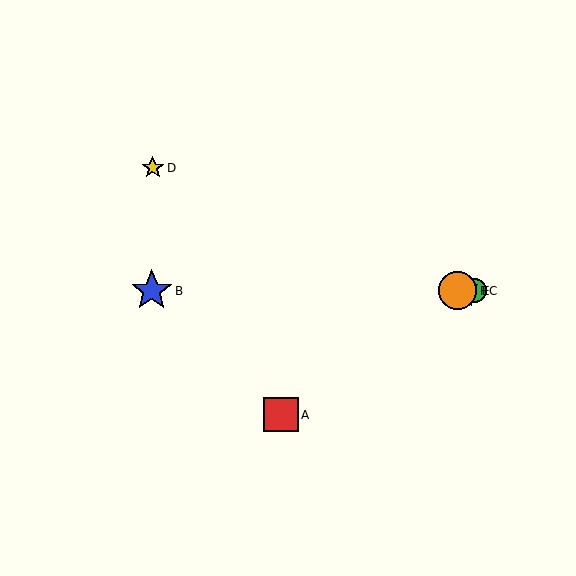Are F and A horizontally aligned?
No, F is at y≈291 and A is at y≈415.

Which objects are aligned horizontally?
Objects B, C, E, F are aligned horizontally.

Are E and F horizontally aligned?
Yes, both are at y≈291.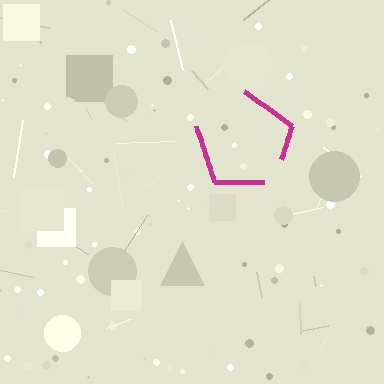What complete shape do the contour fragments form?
The contour fragments form a pentagon.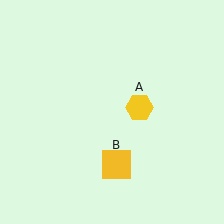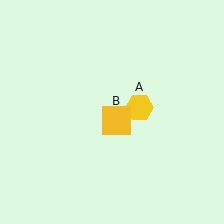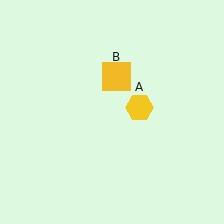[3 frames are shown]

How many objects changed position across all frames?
1 object changed position: yellow square (object B).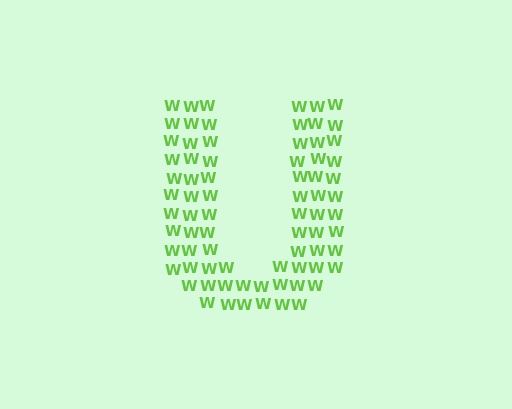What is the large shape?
The large shape is the letter U.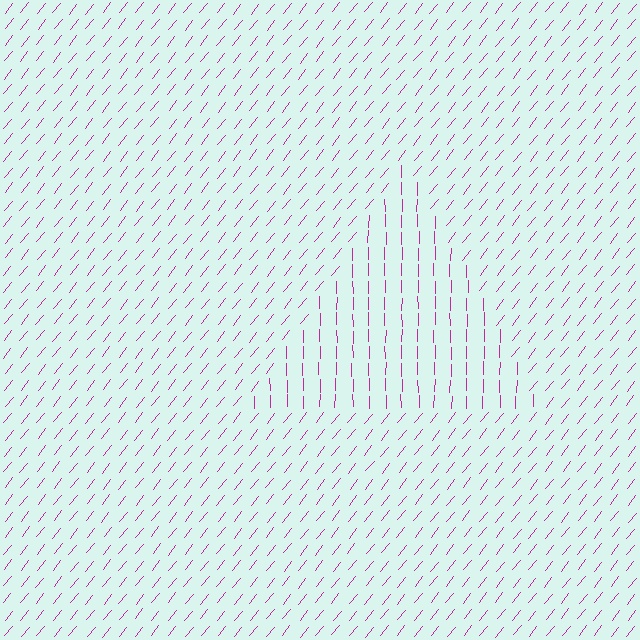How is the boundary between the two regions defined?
The boundary is defined purely by a change in line orientation (approximately 39 degrees difference). All lines are the same color and thickness.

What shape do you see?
I see a triangle.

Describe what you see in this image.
The image is filled with small magenta line segments. A triangle region in the image has lines oriented differently from the surrounding lines, creating a visible texture boundary.